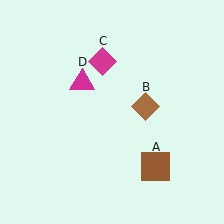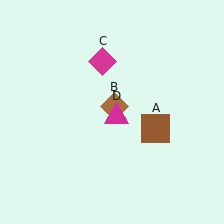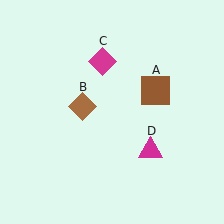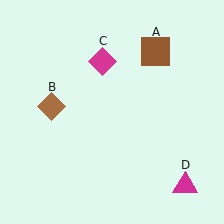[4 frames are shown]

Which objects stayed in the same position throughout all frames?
Magenta diamond (object C) remained stationary.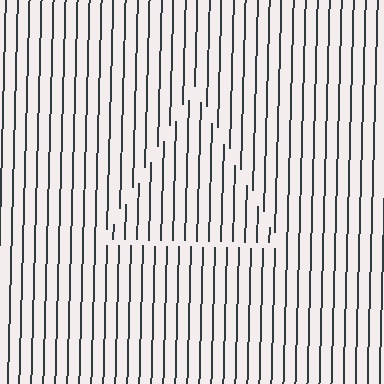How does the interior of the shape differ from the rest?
The interior of the shape contains the same grating, shifted by half a period — the contour is defined by the phase discontinuity where line-ends from the inner and outer gratings abut.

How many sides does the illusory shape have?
3 sides — the line-ends trace a triangle.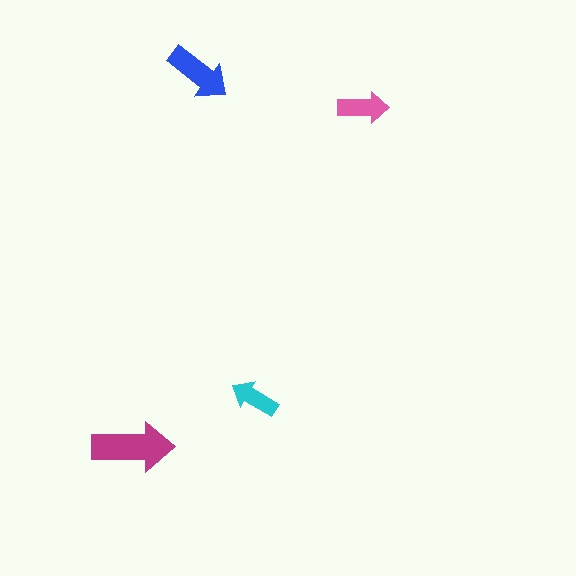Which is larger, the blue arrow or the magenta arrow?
The magenta one.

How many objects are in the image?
There are 4 objects in the image.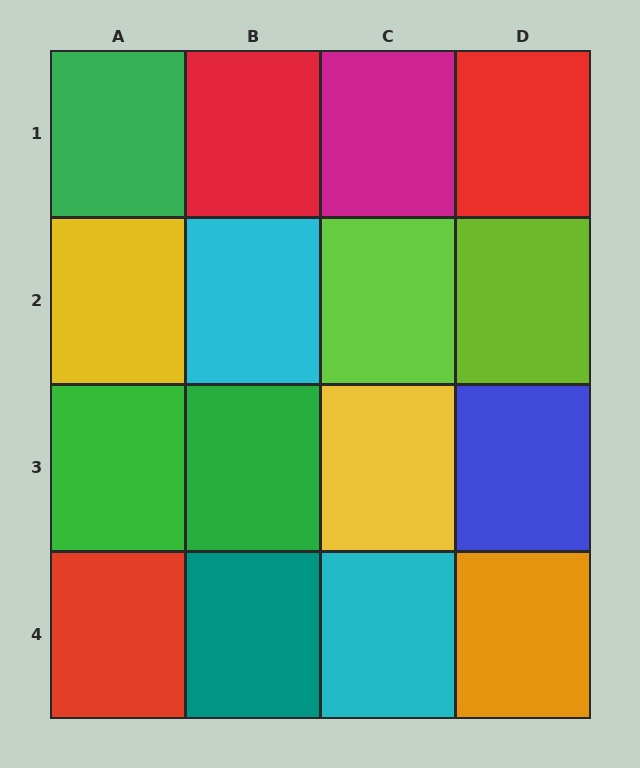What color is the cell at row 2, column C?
Lime.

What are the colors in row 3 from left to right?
Green, green, yellow, blue.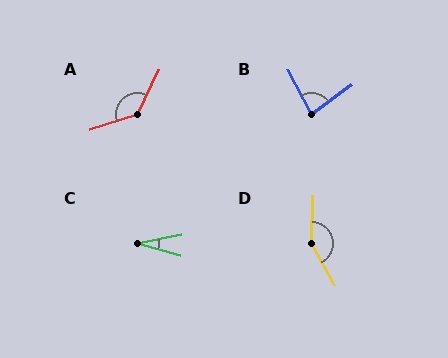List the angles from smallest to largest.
C (27°), B (81°), A (133°), D (149°).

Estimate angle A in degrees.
Approximately 133 degrees.